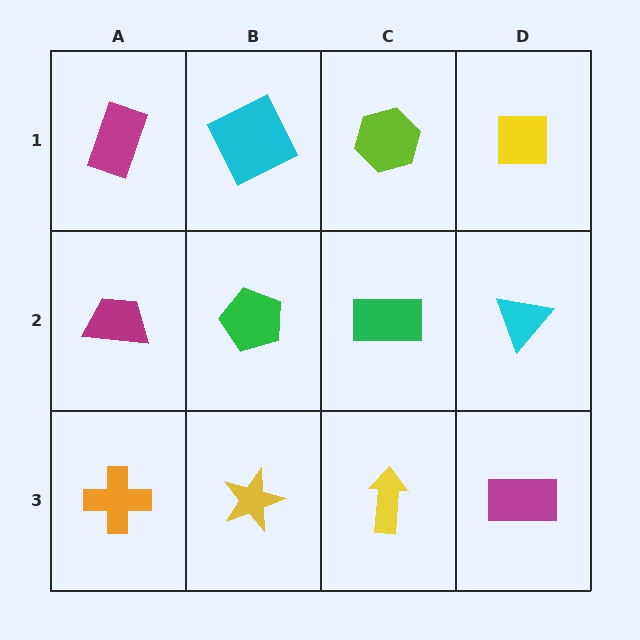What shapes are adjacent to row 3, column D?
A cyan triangle (row 2, column D), a yellow arrow (row 3, column C).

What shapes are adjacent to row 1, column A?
A magenta trapezoid (row 2, column A), a cyan square (row 1, column B).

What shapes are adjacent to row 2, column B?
A cyan square (row 1, column B), a yellow star (row 3, column B), a magenta trapezoid (row 2, column A), a green rectangle (row 2, column C).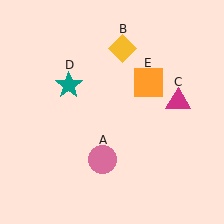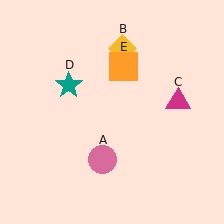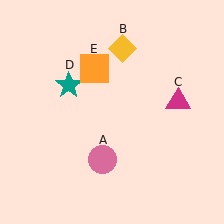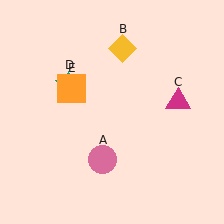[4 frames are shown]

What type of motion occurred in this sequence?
The orange square (object E) rotated counterclockwise around the center of the scene.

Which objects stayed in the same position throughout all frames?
Pink circle (object A) and yellow diamond (object B) and magenta triangle (object C) and teal star (object D) remained stationary.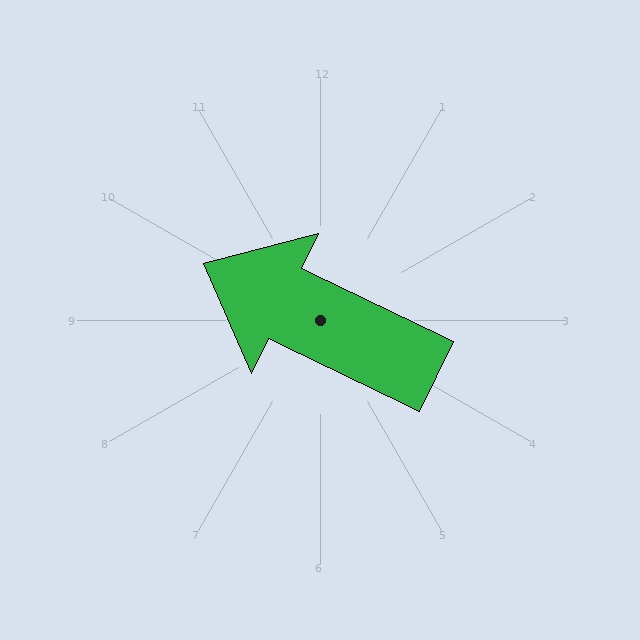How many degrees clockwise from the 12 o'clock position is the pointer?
Approximately 296 degrees.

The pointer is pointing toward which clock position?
Roughly 10 o'clock.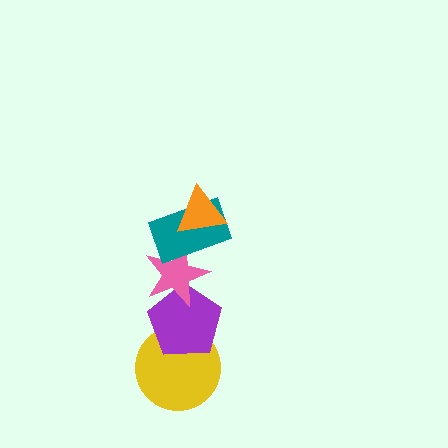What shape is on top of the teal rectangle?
The orange triangle is on top of the teal rectangle.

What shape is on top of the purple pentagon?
The pink star is on top of the purple pentagon.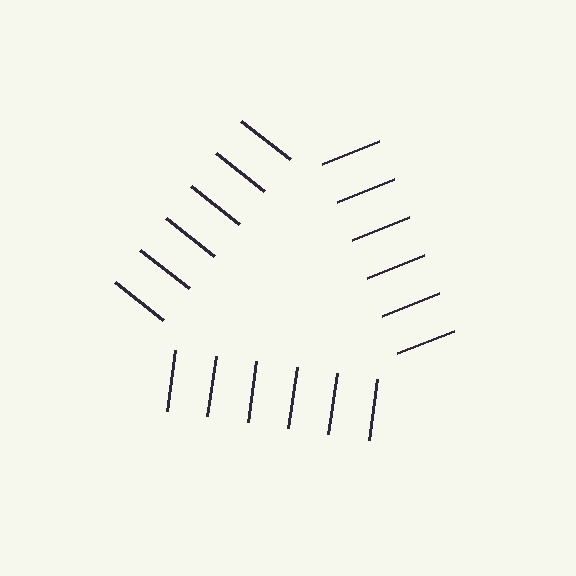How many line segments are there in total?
18 — 6 along each of the 3 edges.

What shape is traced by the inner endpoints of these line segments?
An illusory triangle — the line segments terminate on its edges but no continuous stroke is drawn.